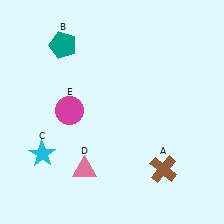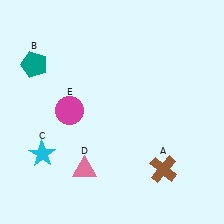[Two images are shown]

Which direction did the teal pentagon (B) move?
The teal pentagon (B) moved left.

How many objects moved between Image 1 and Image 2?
1 object moved between the two images.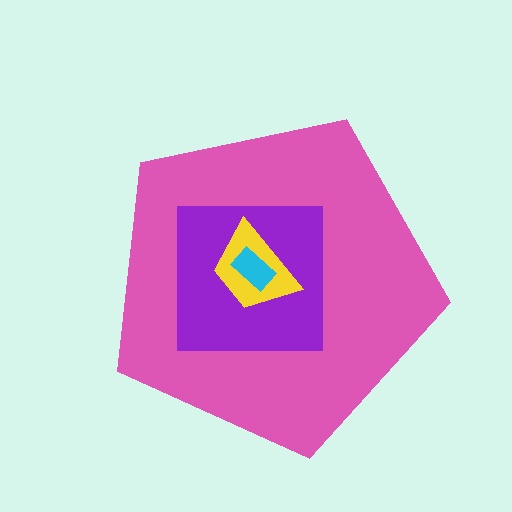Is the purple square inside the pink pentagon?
Yes.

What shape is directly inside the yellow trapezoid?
The cyan rectangle.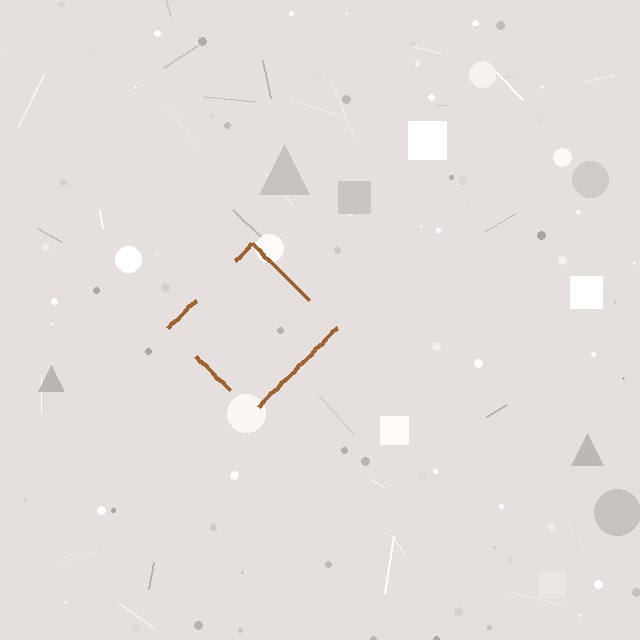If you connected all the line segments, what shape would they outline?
They would outline a diamond.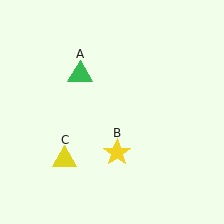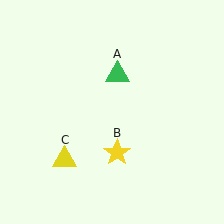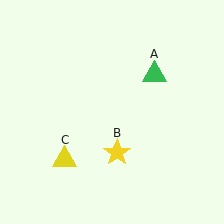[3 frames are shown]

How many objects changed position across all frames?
1 object changed position: green triangle (object A).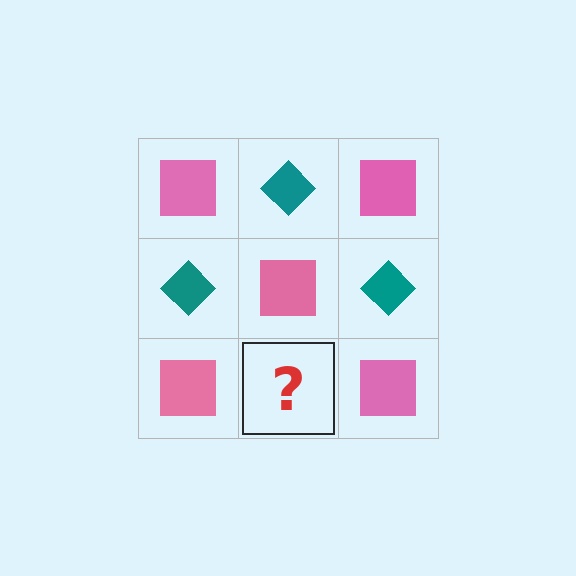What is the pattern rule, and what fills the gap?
The rule is that it alternates pink square and teal diamond in a checkerboard pattern. The gap should be filled with a teal diamond.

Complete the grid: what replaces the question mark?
The question mark should be replaced with a teal diamond.